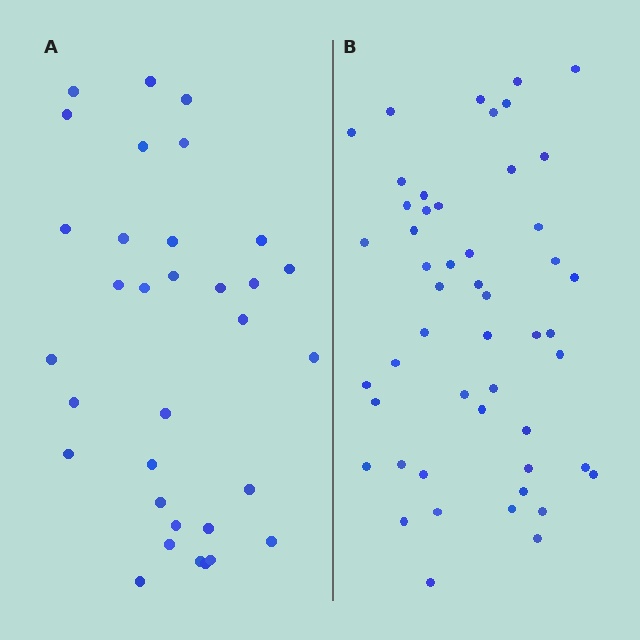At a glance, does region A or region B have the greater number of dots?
Region B (the right region) has more dots.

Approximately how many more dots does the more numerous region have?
Region B has approximately 15 more dots than region A.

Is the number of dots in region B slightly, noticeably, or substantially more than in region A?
Region B has substantially more. The ratio is roughly 1.5 to 1.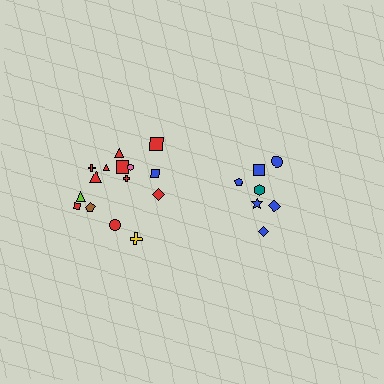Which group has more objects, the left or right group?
The left group.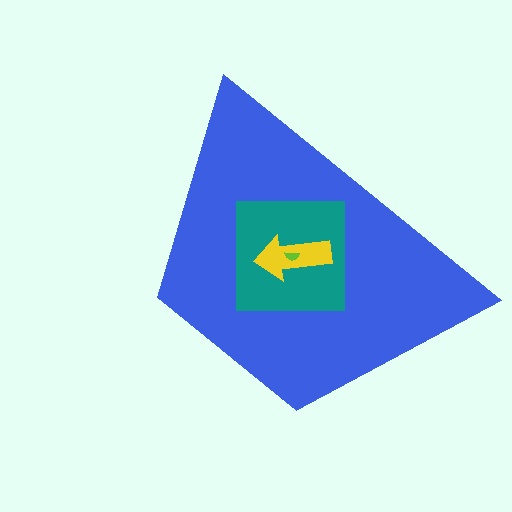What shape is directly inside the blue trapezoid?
The teal square.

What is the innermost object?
The lime semicircle.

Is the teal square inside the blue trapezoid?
Yes.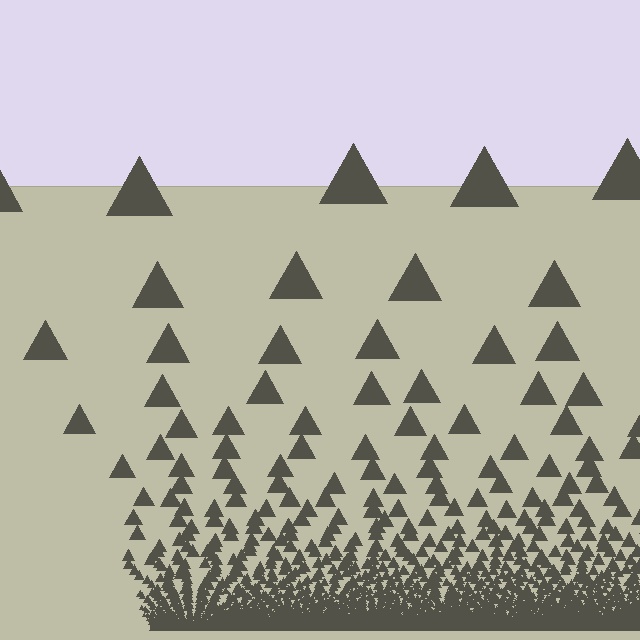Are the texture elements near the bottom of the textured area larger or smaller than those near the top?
Smaller. The gradient is inverted — elements near the bottom are smaller and denser.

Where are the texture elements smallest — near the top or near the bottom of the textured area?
Near the bottom.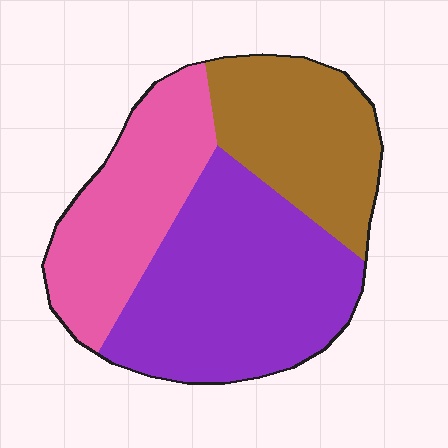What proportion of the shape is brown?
Brown takes up between a sixth and a third of the shape.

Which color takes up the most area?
Purple, at roughly 45%.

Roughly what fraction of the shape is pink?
Pink covers around 30% of the shape.